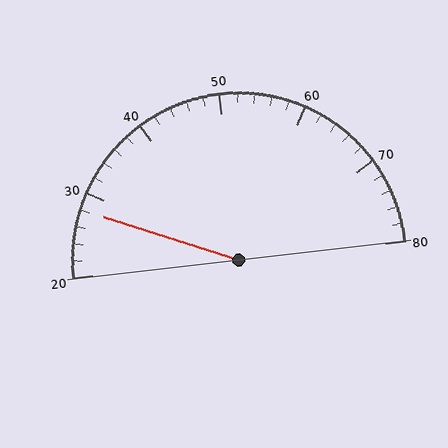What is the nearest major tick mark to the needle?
The nearest major tick mark is 30.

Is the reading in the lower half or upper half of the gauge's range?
The reading is in the lower half of the range (20 to 80).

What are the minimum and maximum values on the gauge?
The gauge ranges from 20 to 80.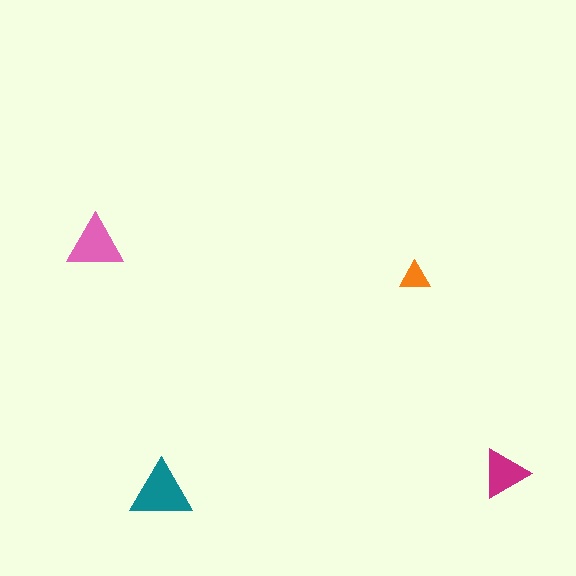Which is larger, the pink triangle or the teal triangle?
The teal one.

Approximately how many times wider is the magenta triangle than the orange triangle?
About 1.5 times wider.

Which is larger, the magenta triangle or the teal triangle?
The teal one.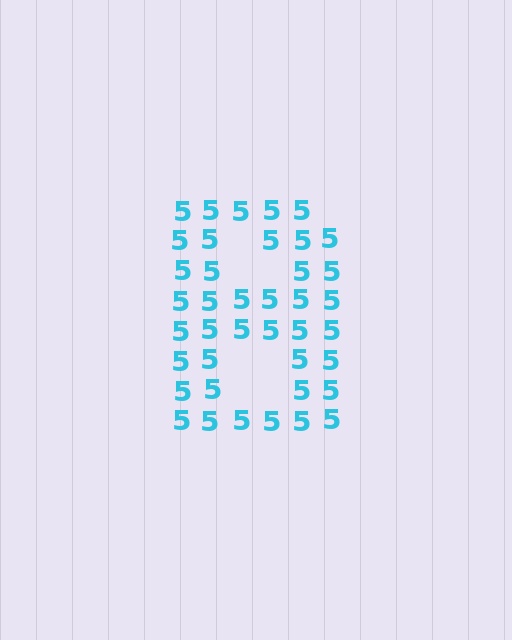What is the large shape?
The large shape is the letter B.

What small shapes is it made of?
It is made of small digit 5's.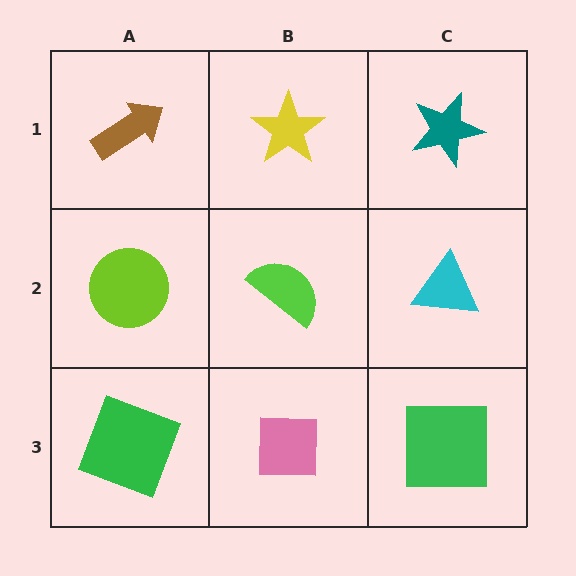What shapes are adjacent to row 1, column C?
A cyan triangle (row 2, column C), a yellow star (row 1, column B).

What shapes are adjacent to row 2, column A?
A brown arrow (row 1, column A), a green square (row 3, column A), a lime semicircle (row 2, column B).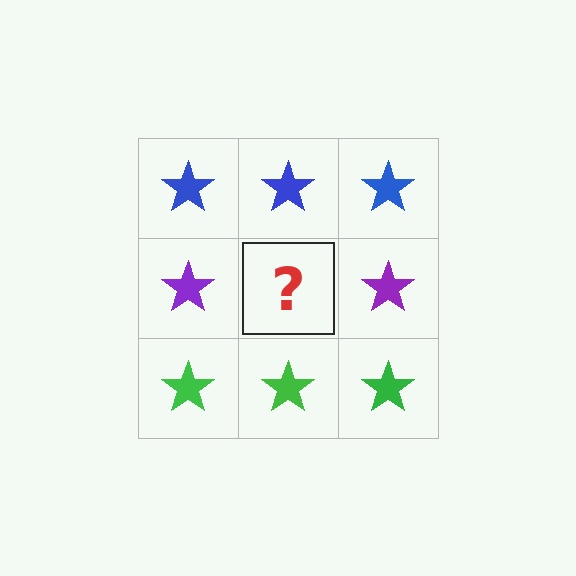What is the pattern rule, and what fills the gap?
The rule is that each row has a consistent color. The gap should be filled with a purple star.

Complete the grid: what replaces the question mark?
The question mark should be replaced with a purple star.